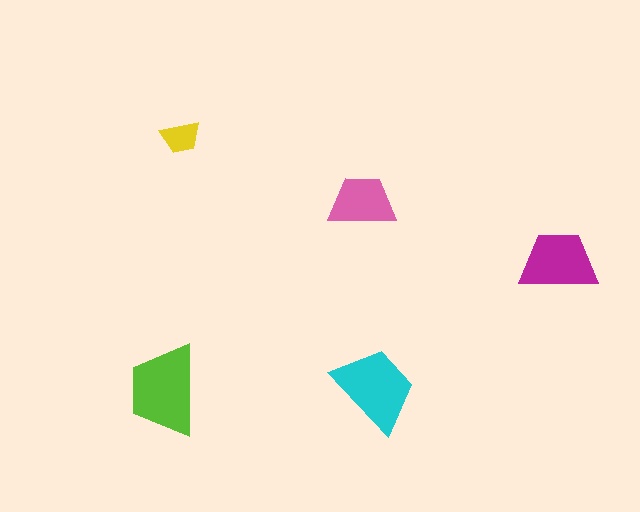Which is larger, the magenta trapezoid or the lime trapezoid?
The lime one.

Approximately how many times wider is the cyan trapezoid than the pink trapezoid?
About 1.5 times wider.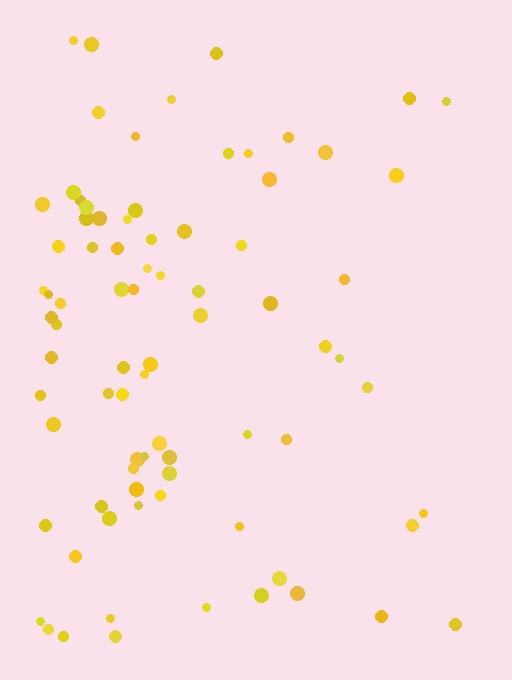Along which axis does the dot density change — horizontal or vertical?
Horizontal.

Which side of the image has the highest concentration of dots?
The left.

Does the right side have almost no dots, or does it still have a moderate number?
Still a moderate number, just noticeably fewer than the left.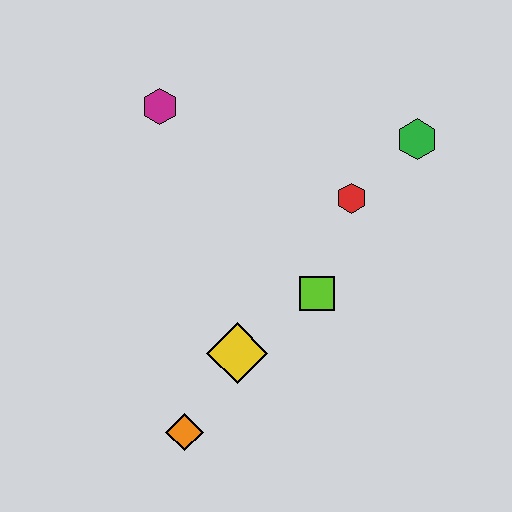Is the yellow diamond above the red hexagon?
No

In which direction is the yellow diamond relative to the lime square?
The yellow diamond is to the left of the lime square.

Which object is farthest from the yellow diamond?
The green hexagon is farthest from the yellow diamond.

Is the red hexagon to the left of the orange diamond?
No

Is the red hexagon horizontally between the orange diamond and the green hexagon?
Yes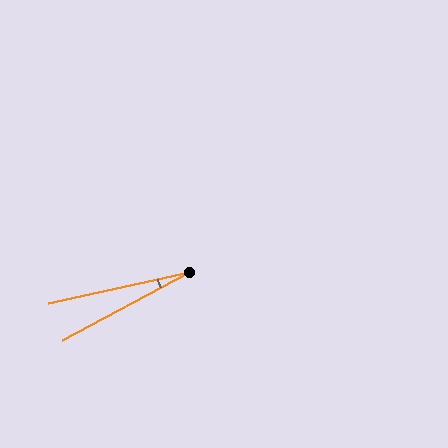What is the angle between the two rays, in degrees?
Approximately 16 degrees.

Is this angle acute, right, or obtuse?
It is acute.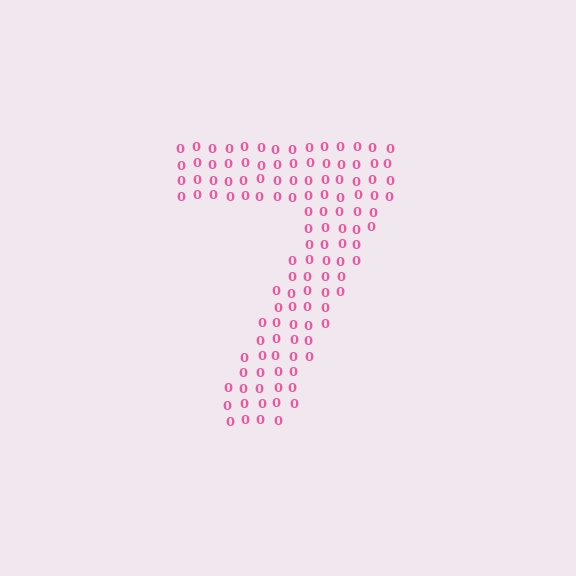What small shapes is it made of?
It is made of small digit 0's.